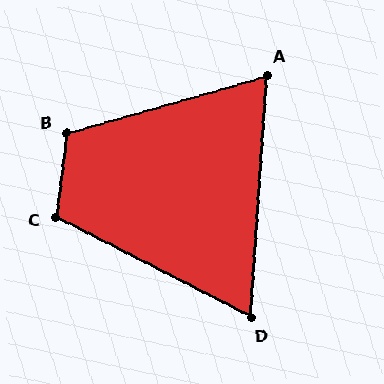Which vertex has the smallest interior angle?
D, at approximately 67 degrees.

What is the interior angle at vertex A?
Approximately 70 degrees (acute).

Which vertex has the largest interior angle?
B, at approximately 113 degrees.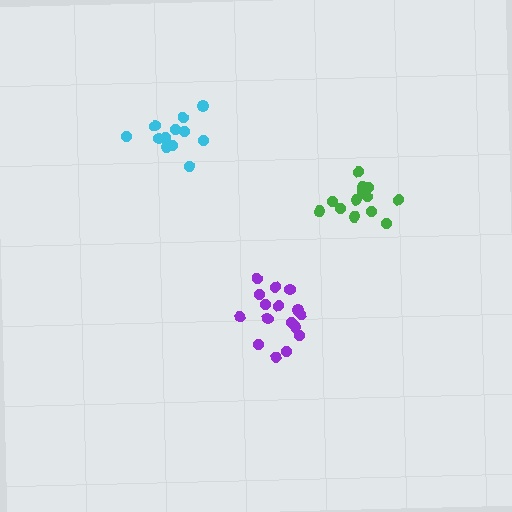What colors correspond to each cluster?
The clusters are colored: green, purple, cyan.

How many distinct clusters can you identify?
There are 3 distinct clusters.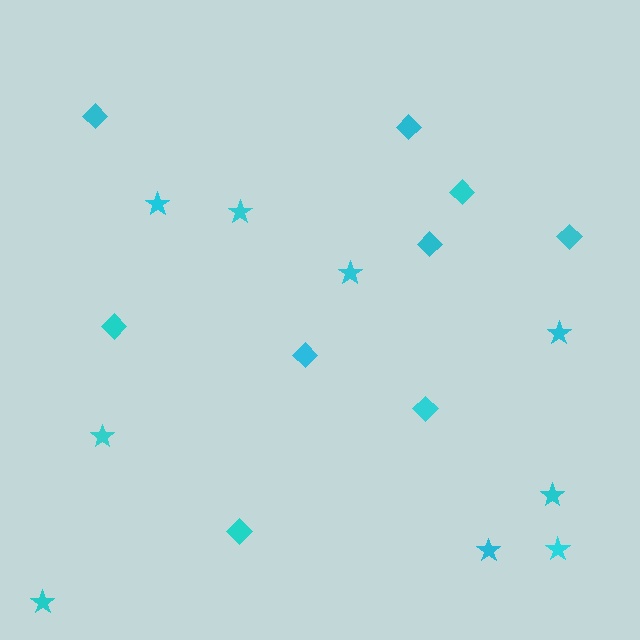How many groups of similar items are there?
There are 2 groups: one group of stars (9) and one group of diamonds (9).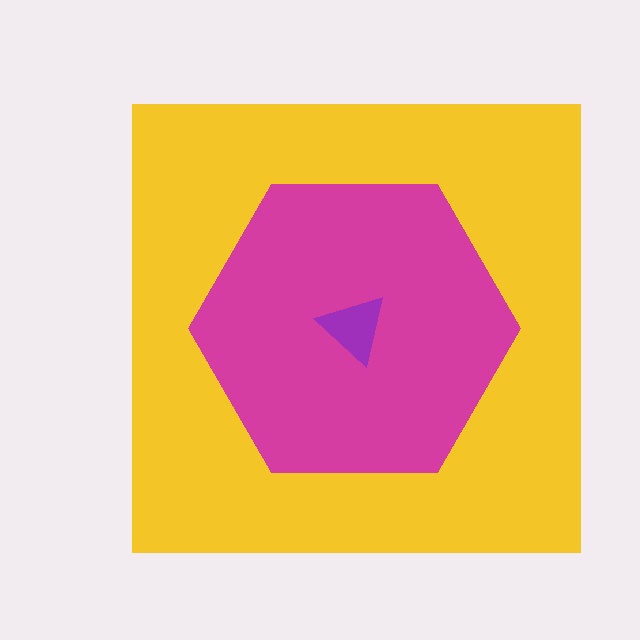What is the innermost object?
The purple triangle.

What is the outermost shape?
The yellow square.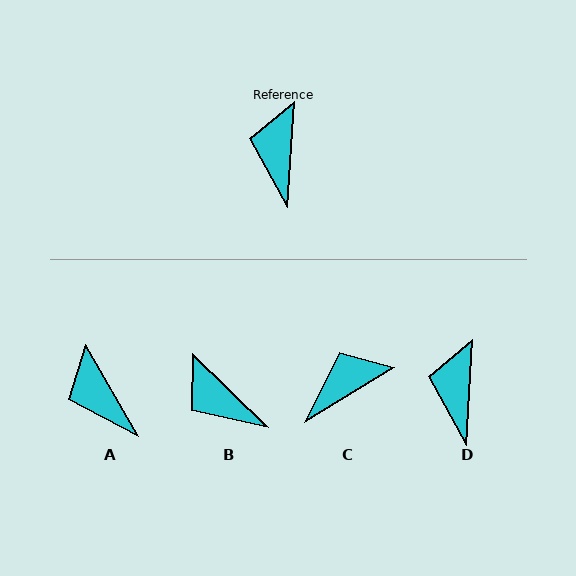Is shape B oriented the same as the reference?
No, it is off by about 49 degrees.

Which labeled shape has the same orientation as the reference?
D.